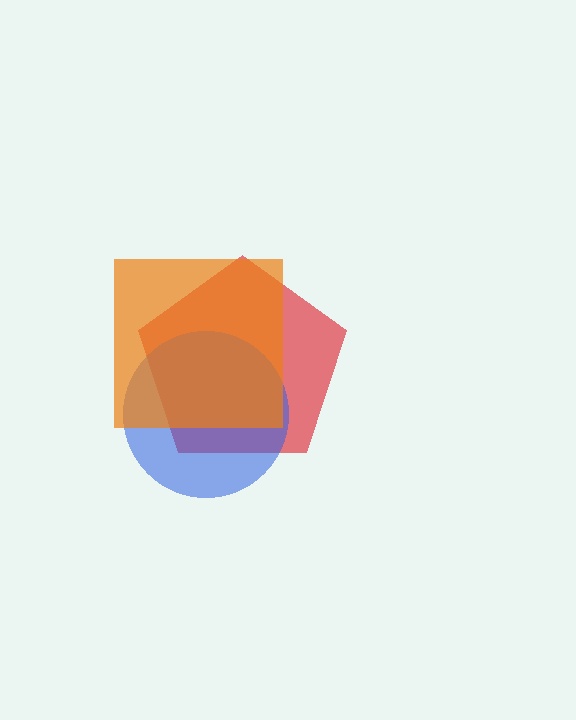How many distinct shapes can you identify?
There are 3 distinct shapes: a red pentagon, a blue circle, an orange square.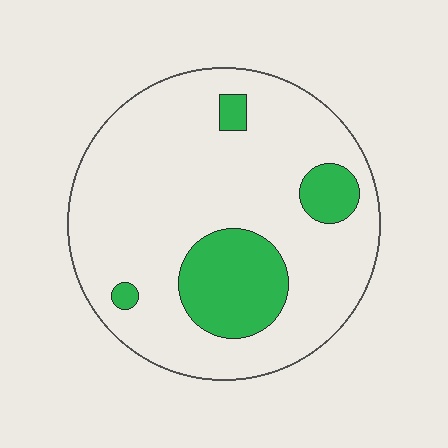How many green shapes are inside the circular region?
4.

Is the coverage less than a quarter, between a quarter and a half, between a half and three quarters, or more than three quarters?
Less than a quarter.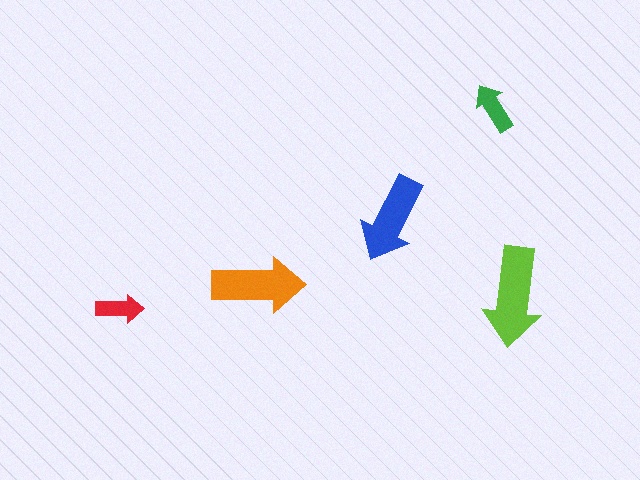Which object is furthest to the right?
The lime arrow is rightmost.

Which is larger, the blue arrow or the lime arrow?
The lime one.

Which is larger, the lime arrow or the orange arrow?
The lime one.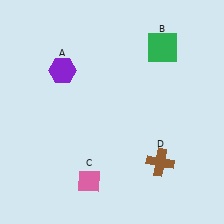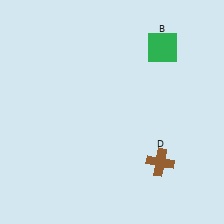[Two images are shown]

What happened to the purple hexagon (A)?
The purple hexagon (A) was removed in Image 2. It was in the top-left area of Image 1.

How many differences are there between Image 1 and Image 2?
There are 2 differences between the two images.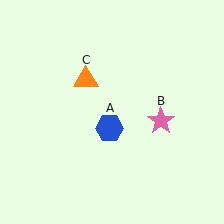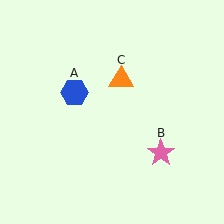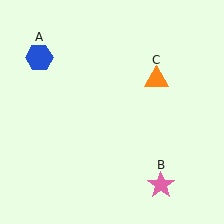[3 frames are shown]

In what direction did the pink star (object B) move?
The pink star (object B) moved down.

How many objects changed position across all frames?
3 objects changed position: blue hexagon (object A), pink star (object B), orange triangle (object C).